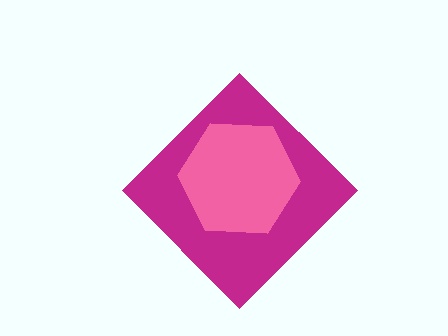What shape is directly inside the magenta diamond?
The pink hexagon.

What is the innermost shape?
The pink hexagon.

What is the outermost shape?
The magenta diamond.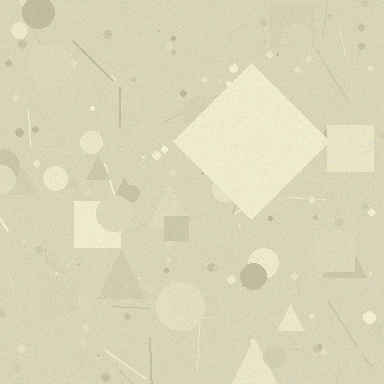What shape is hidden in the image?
A diamond is hidden in the image.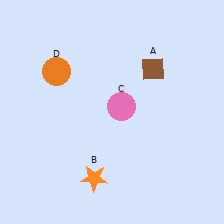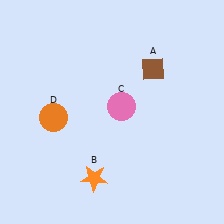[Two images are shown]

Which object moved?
The orange circle (D) moved down.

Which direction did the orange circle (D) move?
The orange circle (D) moved down.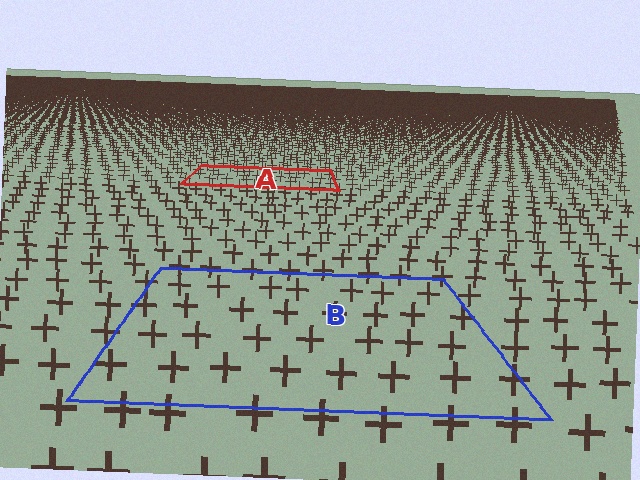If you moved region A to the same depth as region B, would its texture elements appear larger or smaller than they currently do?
They would appear larger. At a closer depth, the same texture elements are projected at a bigger on-screen size.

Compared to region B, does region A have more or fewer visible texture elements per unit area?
Region A has more texture elements per unit area — they are packed more densely because it is farther away.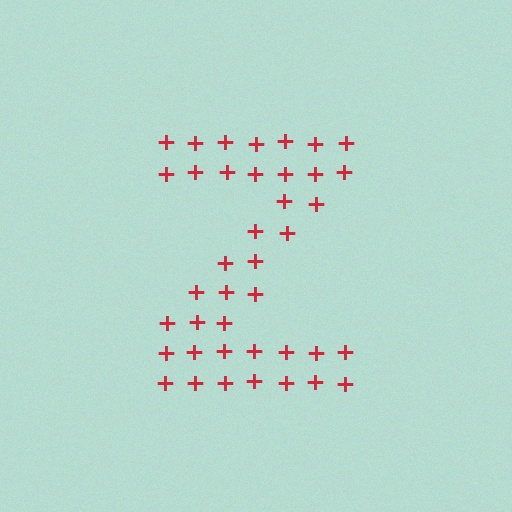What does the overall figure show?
The overall figure shows the letter Z.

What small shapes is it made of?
It is made of small plus signs.